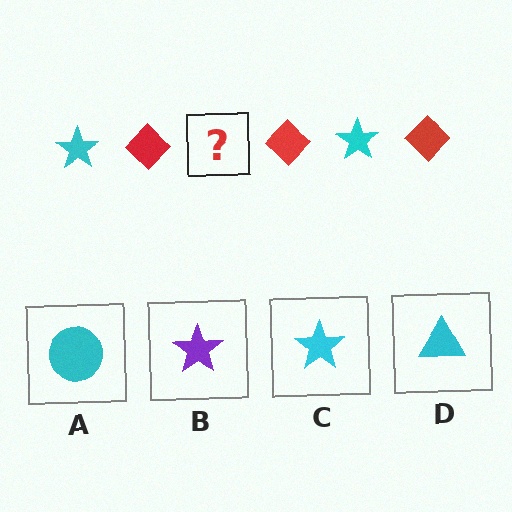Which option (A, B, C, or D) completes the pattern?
C.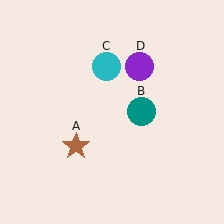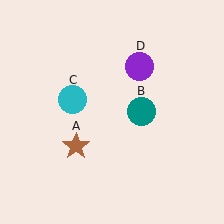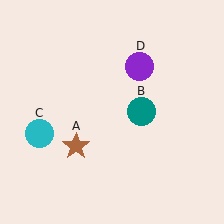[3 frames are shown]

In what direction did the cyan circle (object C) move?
The cyan circle (object C) moved down and to the left.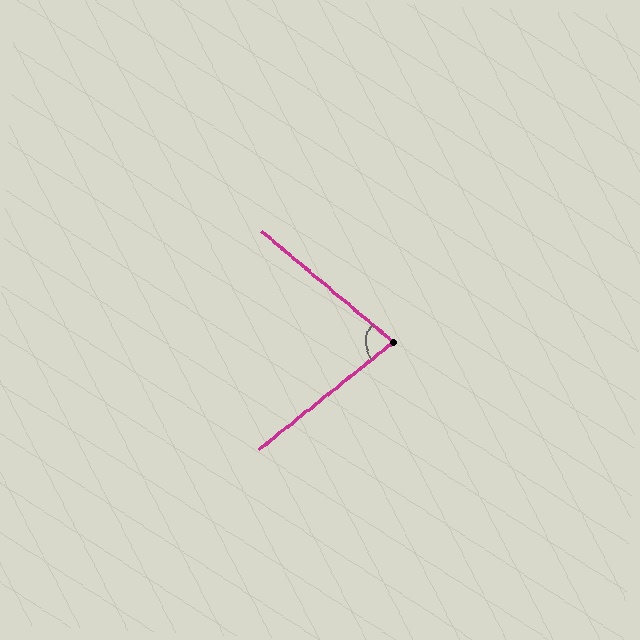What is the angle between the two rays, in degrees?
Approximately 79 degrees.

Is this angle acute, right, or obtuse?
It is acute.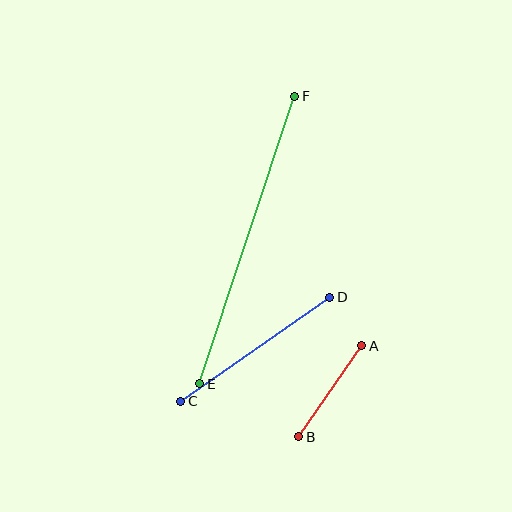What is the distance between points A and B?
The distance is approximately 111 pixels.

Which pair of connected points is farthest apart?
Points E and F are farthest apart.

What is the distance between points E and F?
The distance is approximately 302 pixels.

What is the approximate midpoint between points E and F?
The midpoint is at approximately (247, 240) pixels.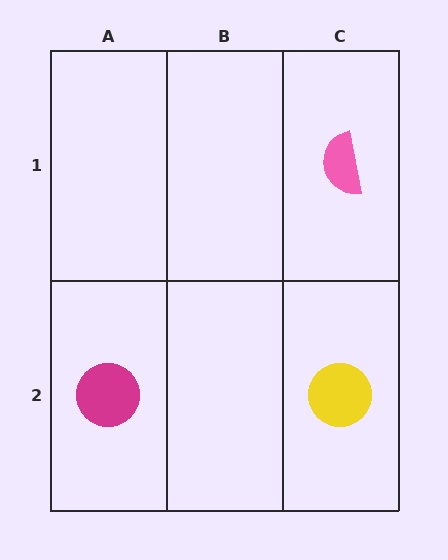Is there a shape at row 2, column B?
No, that cell is empty.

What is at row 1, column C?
A pink semicircle.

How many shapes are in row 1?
1 shape.